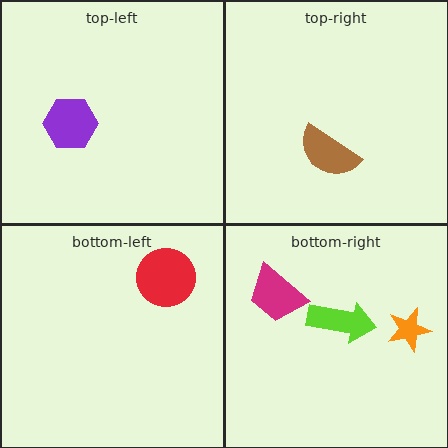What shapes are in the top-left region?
The purple hexagon.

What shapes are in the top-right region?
The brown semicircle.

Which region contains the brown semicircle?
The top-right region.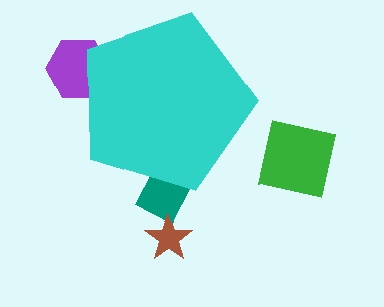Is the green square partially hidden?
No, the green square is fully visible.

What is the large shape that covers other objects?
A cyan pentagon.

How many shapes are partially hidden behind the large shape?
2 shapes are partially hidden.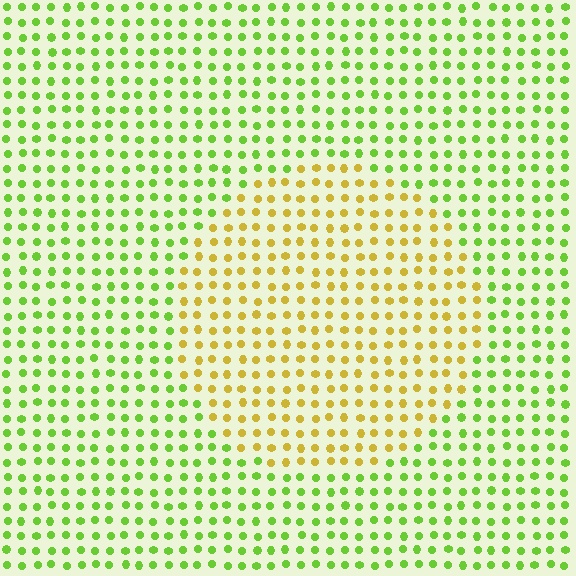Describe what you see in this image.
The image is filled with small lime elements in a uniform arrangement. A circle-shaped region is visible where the elements are tinted to a slightly different hue, forming a subtle color boundary.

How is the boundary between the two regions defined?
The boundary is defined purely by a slight shift in hue (about 48 degrees). Spacing, size, and orientation are identical on both sides.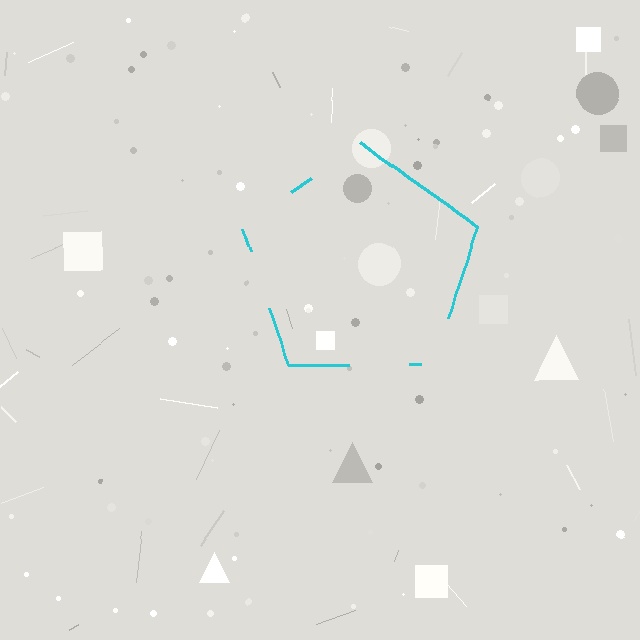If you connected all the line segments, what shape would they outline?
They would outline a pentagon.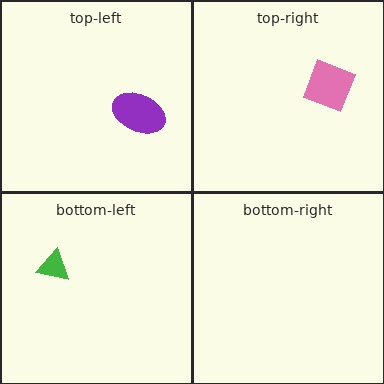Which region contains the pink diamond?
The top-right region.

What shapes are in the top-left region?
The purple ellipse.